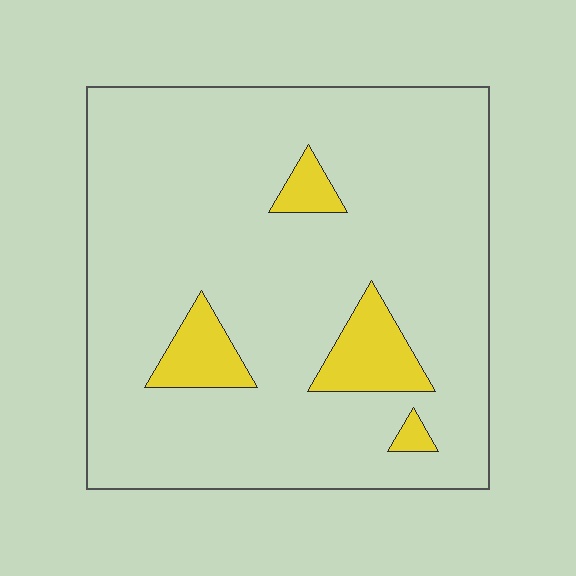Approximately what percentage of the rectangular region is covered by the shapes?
Approximately 10%.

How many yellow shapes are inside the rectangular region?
4.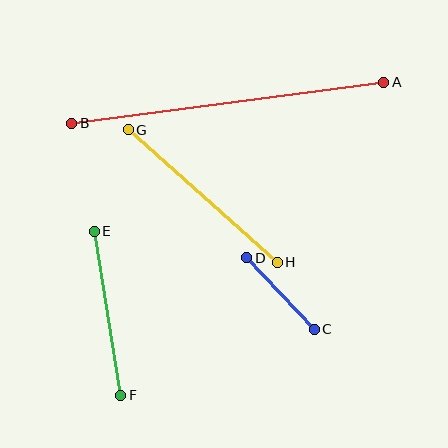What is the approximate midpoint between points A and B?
The midpoint is at approximately (228, 103) pixels.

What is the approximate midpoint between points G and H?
The midpoint is at approximately (203, 196) pixels.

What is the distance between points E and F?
The distance is approximately 166 pixels.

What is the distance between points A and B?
The distance is approximately 315 pixels.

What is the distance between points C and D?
The distance is approximately 98 pixels.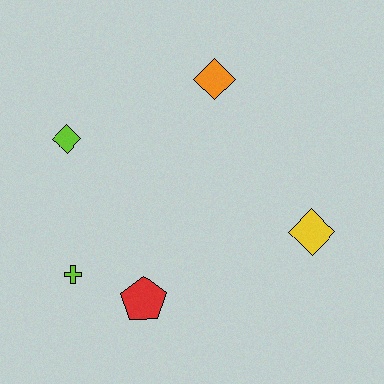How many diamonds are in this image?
There are 3 diamonds.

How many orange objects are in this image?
There is 1 orange object.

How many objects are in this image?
There are 5 objects.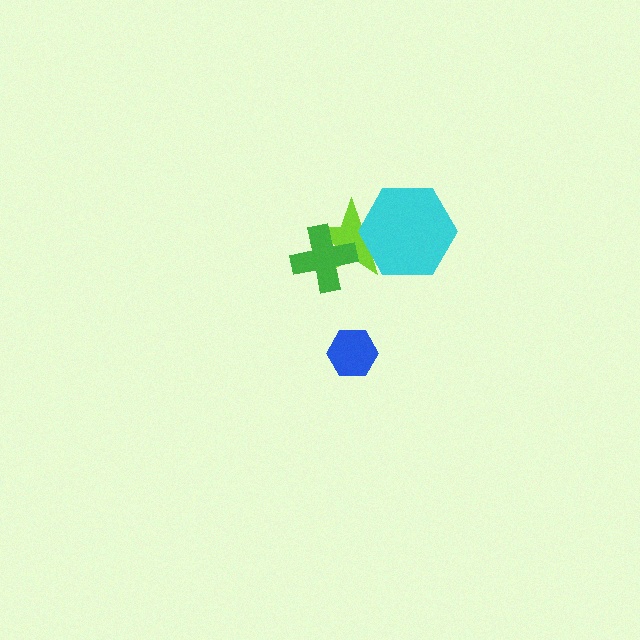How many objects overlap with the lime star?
2 objects overlap with the lime star.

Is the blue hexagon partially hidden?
No, no other shape covers it.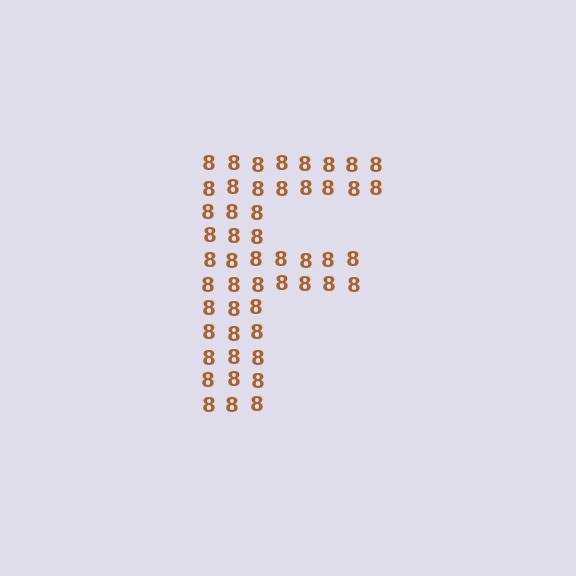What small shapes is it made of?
It is made of small digit 8's.